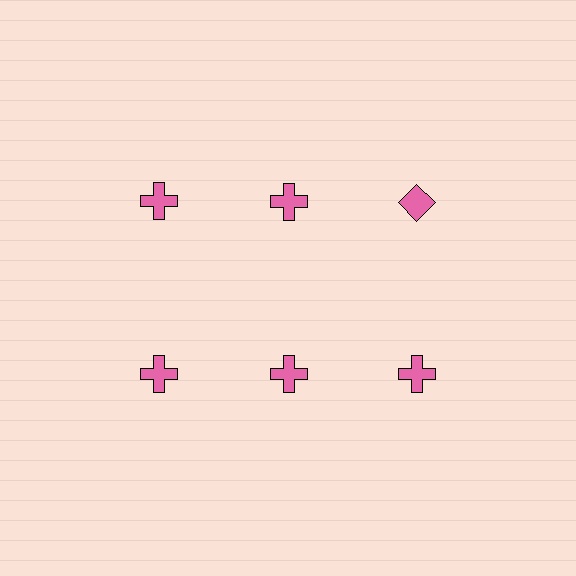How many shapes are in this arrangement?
There are 6 shapes arranged in a grid pattern.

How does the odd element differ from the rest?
It has a different shape: diamond instead of cross.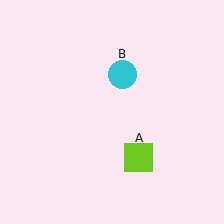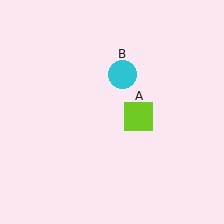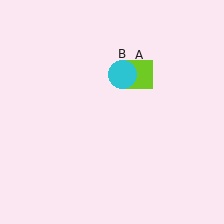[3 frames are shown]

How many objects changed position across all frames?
1 object changed position: lime square (object A).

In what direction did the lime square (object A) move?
The lime square (object A) moved up.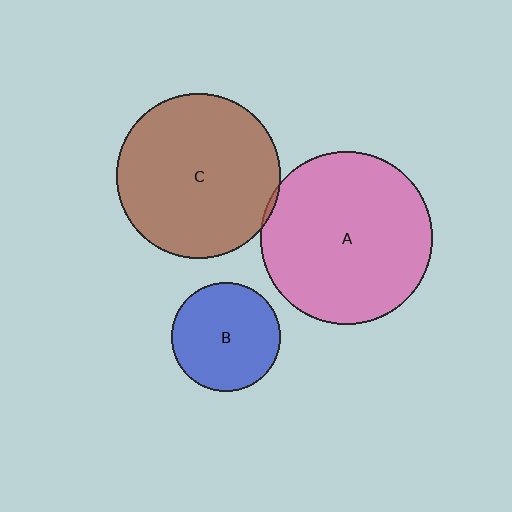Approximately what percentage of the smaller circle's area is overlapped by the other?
Approximately 5%.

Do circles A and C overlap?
Yes.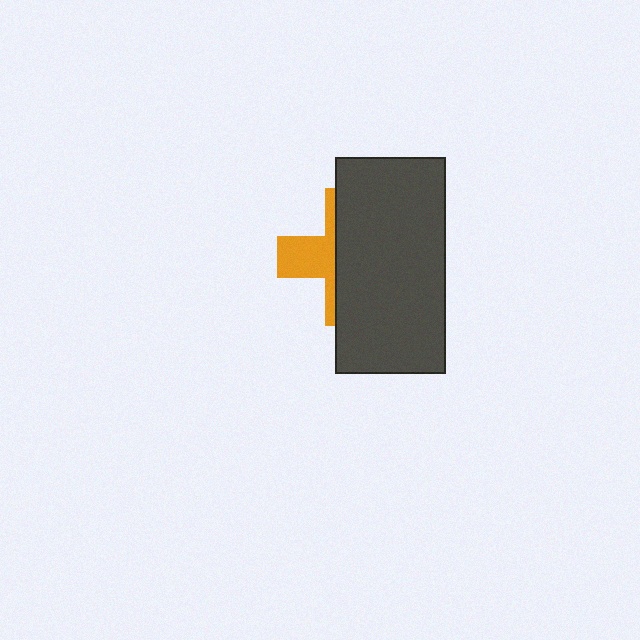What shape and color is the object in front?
The object in front is a dark gray rectangle.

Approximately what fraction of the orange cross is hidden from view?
Roughly 65% of the orange cross is hidden behind the dark gray rectangle.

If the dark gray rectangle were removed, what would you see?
You would see the complete orange cross.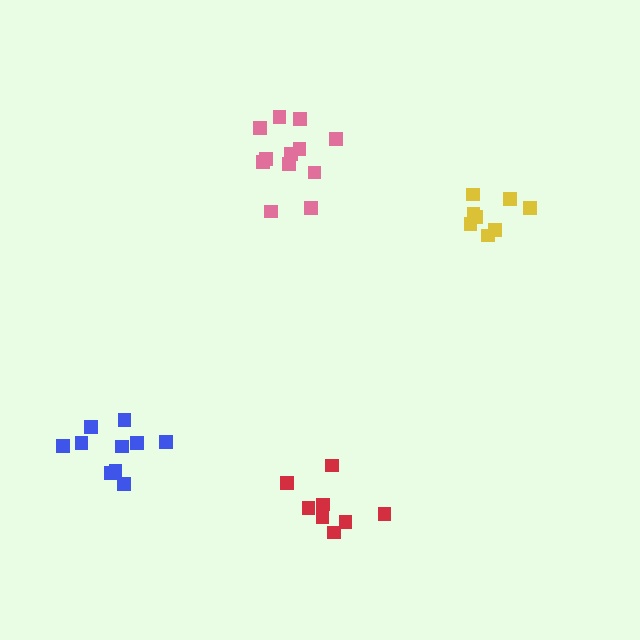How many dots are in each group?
Group 1: 10 dots, Group 2: 12 dots, Group 3: 8 dots, Group 4: 8 dots (38 total).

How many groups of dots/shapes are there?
There are 4 groups.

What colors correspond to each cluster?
The clusters are colored: blue, pink, yellow, red.